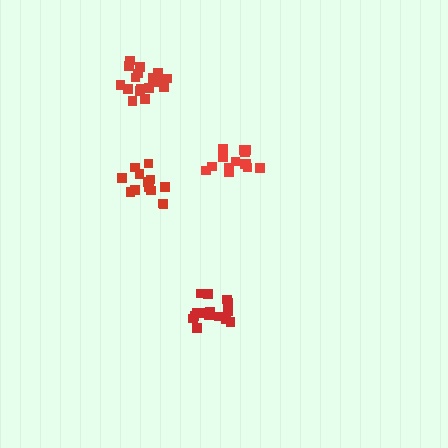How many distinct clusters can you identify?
There are 4 distinct clusters.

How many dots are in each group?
Group 1: 14 dots, Group 2: 14 dots, Group 3: 16 dots, Group 4: 17 dots (61 total).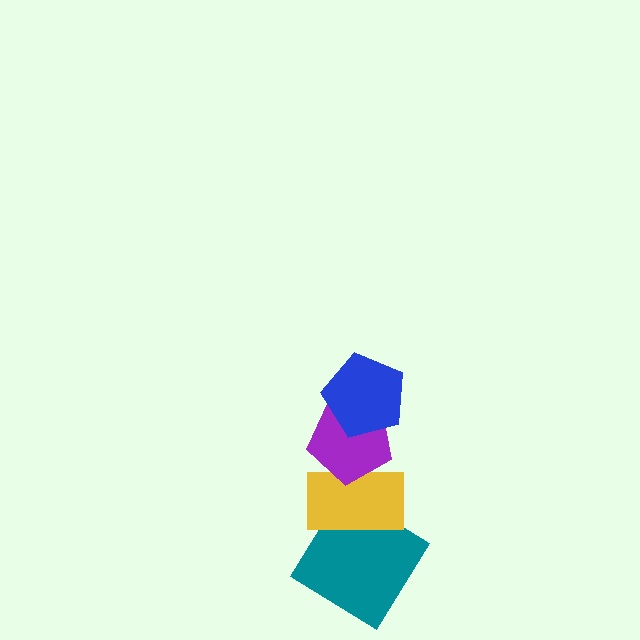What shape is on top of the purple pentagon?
The blue pentagon is on top of the purple pentagon.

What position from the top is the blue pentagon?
The blue pentagon is 1st from the top.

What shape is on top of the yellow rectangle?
The purple pentagon is on top of the yellow rectangle.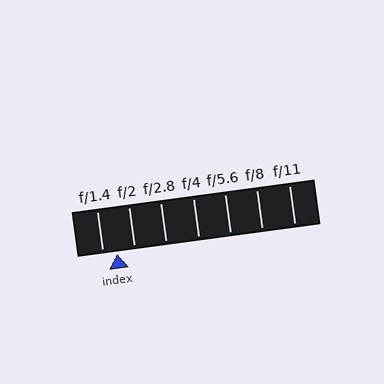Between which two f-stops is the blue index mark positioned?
The index mark is between f/1.4 and f/2.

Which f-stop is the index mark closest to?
The index mark is closest to f/1.4.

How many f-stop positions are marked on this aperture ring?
There are 7 f-stop positions marked.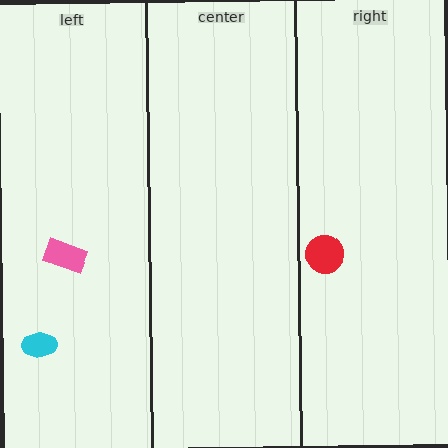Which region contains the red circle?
The right region.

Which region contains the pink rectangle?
The left region.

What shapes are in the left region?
The pink rectangle, the cyan ellipse.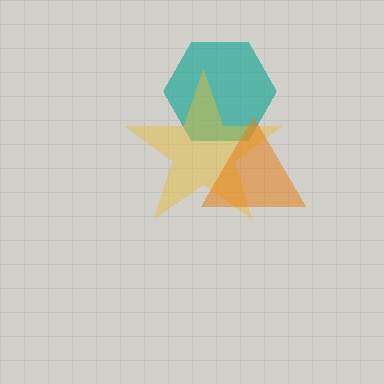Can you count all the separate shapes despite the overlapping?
Yes, there are 3 separate shapes.